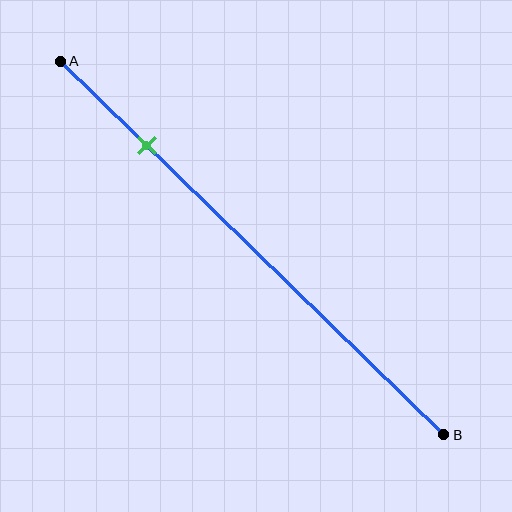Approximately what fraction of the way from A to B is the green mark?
The green mark is approximately 25% of the way from A to B.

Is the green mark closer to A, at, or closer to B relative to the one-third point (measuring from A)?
The green mark is closer to point A than the one-third point of segment AB.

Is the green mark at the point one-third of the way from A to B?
No, the mark is at about 25% from A, not at the 33% one-third point.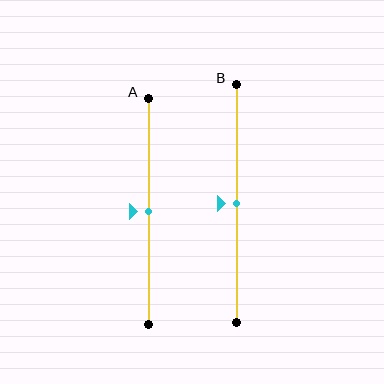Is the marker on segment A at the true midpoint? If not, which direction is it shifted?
Yes, the marker on segment A is at the true midpoint.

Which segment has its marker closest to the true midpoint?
Segment A has its marker closest to the true midpoint.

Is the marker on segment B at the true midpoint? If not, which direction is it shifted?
Yes, the marker on segment B is at the true midpoint.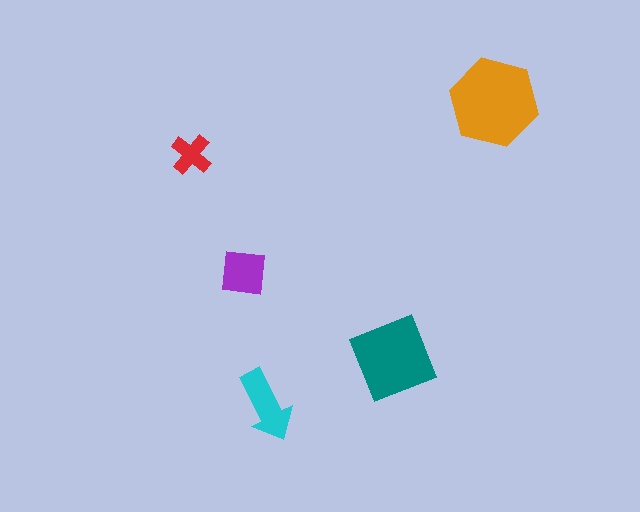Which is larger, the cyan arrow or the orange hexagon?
The orange hexagon.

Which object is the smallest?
The red cross.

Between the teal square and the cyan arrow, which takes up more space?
The teal square.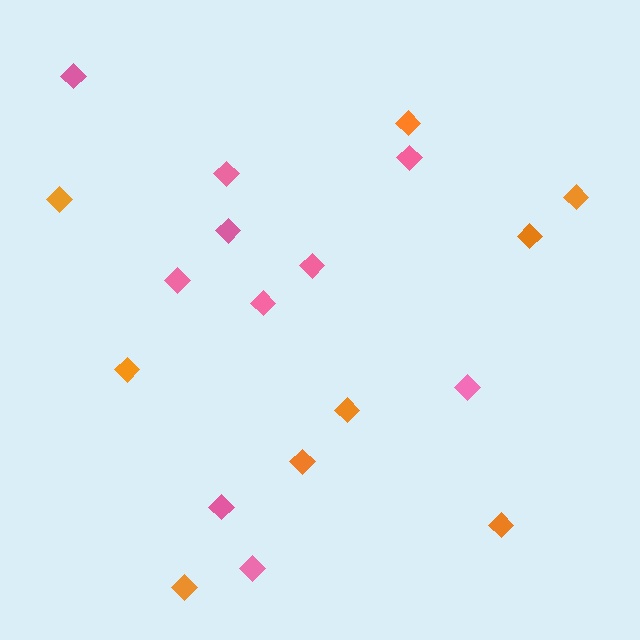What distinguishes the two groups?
There are 2 groups: one group of pink diamonds (10) and one group of orange diamonds (9).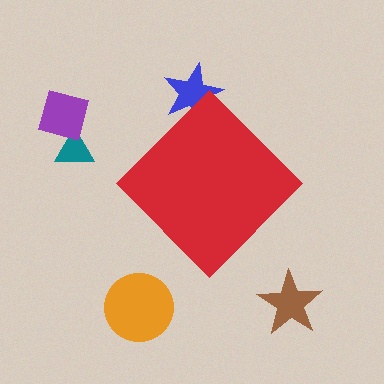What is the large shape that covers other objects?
A red diamond.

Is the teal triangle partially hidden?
No, the teal triangle is fully visible.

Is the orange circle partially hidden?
No, the orange circle is fully visible.